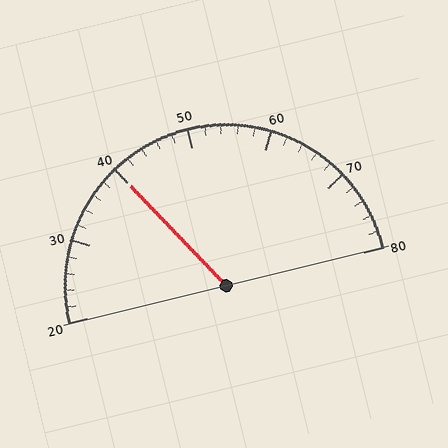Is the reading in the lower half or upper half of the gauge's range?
The reading is in the lower half of the range (20 to 80).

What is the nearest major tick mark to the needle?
The nearest major tick mark is 40.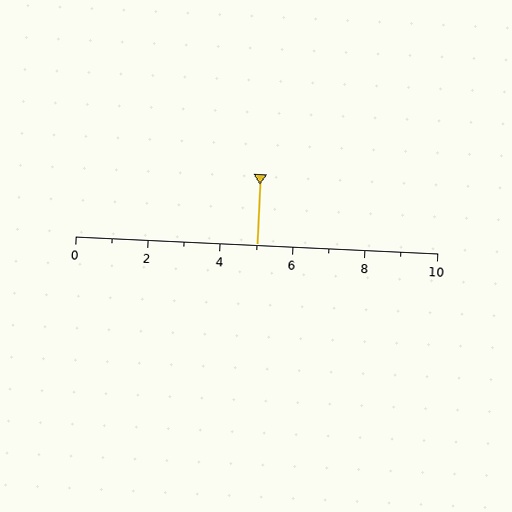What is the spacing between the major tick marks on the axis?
The major ticks are spaced 2 apart.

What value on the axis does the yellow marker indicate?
The marker indicates approximately 5.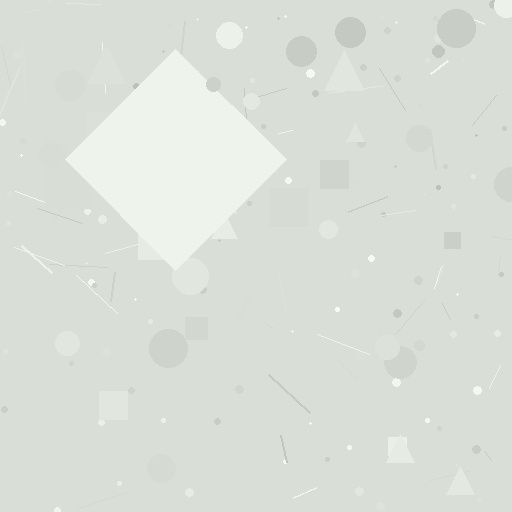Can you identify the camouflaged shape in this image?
The camouflaged shape is a diamond.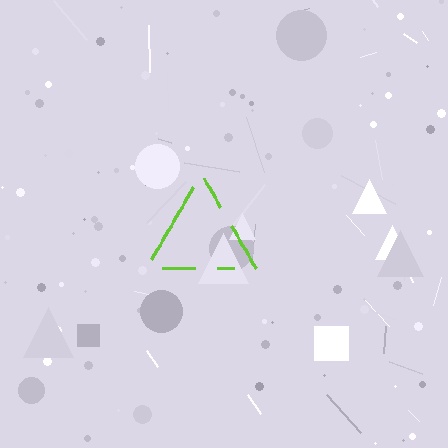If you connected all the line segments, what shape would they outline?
They would outline a triangle.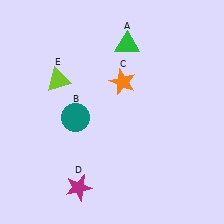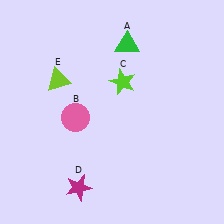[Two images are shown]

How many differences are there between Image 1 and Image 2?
There are 2 differences between the two images.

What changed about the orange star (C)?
In Image 1, C is orange. In Image 2, it changed to lime.